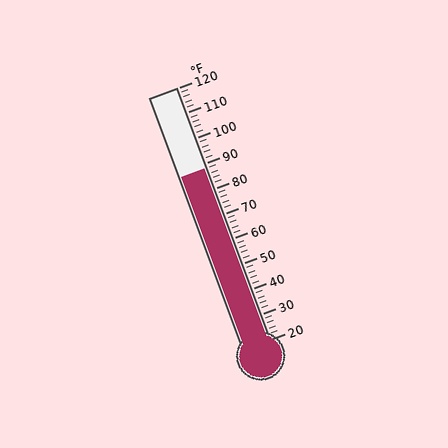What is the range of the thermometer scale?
The thermometer scale ranges from 20°F to 120°F.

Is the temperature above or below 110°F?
The temperature is below 110°F.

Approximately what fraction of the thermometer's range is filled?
The thermometer is filled to approximately 70% of its range.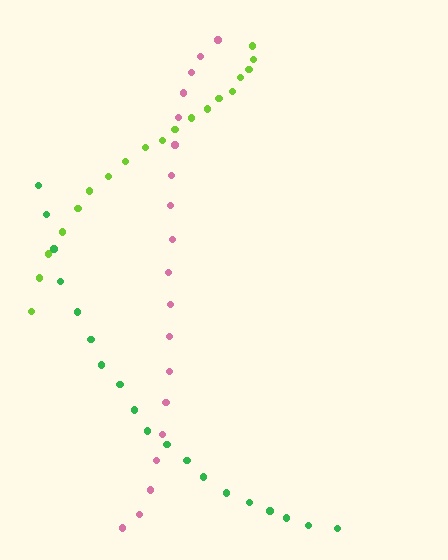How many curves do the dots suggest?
There are 3 distinct paths.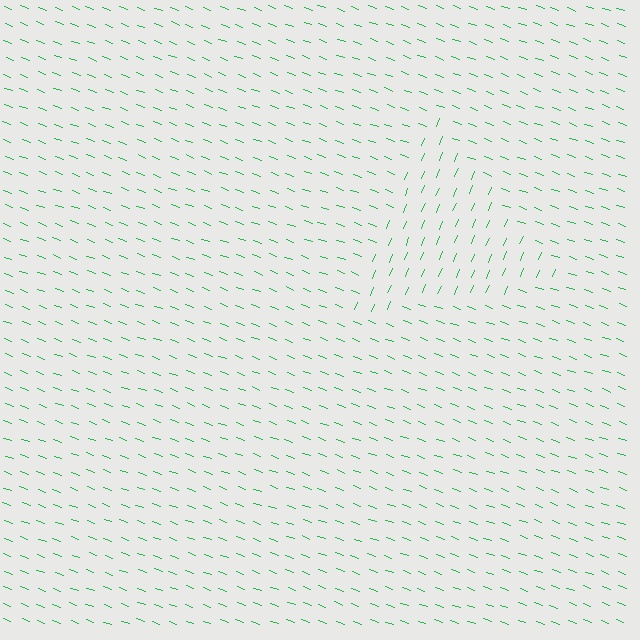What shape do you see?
I see a triangle.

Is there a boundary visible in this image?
Yes, there is a texture boundary formed by a change in line orientation.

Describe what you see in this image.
The image is filled with small green line segments. A triangle region in the image has lines oriented differently from the surrounding lines, creating a visible texture boundary.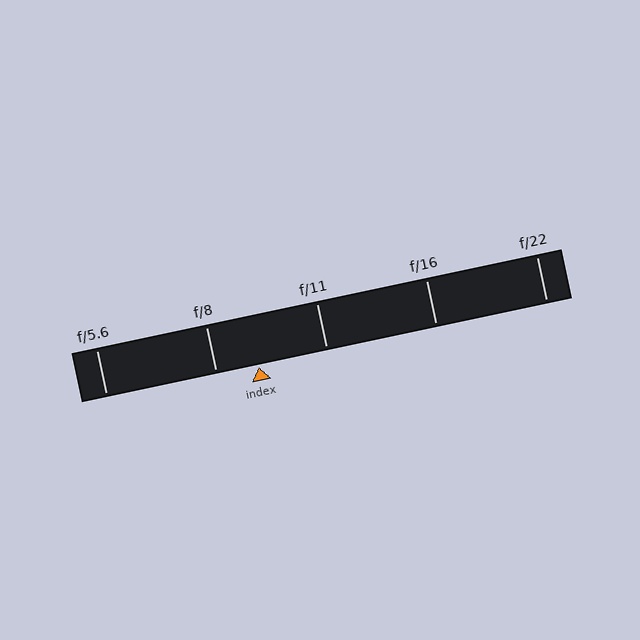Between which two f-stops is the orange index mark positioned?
The index mark is between f/8 and f/11.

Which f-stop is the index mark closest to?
The index mark is closest to f/8.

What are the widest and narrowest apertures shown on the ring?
The widest aperture shown is f/5.6 and the narrowest is f/22.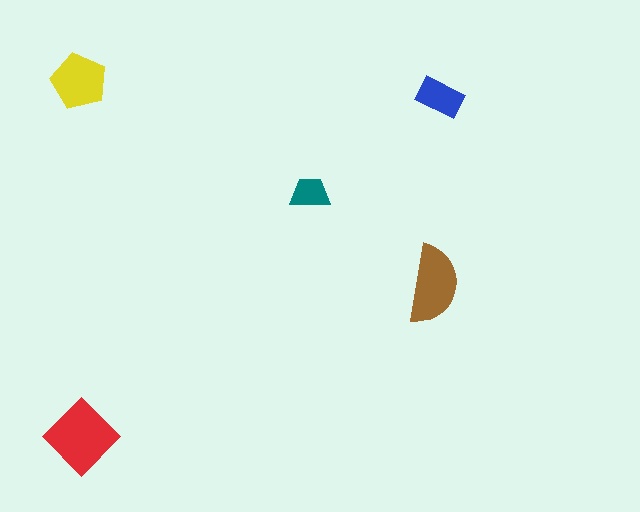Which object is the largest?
The red diamond.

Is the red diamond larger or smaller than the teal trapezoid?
Larger.